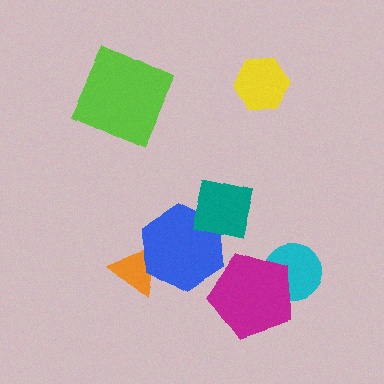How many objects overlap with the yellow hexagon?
0 objects overlap with the yellow hexagon.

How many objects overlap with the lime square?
0 objects overlap with the lime square.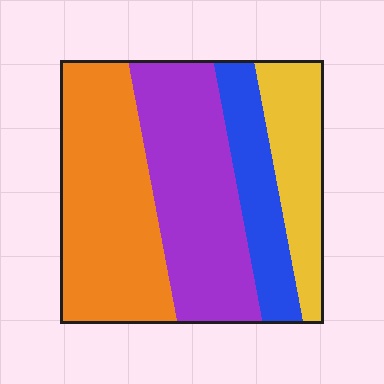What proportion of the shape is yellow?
Yellow takes up about one sixth (1/6) of the shape.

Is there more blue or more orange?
Orange.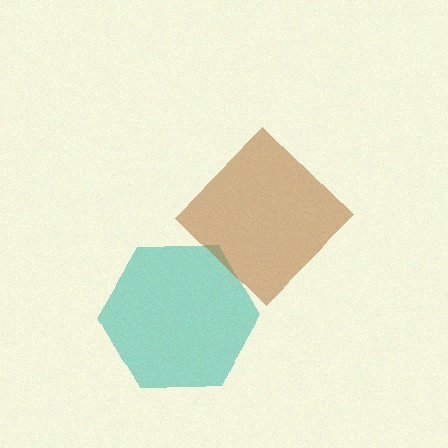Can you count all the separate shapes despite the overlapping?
Yes, there are 2 separate shapes.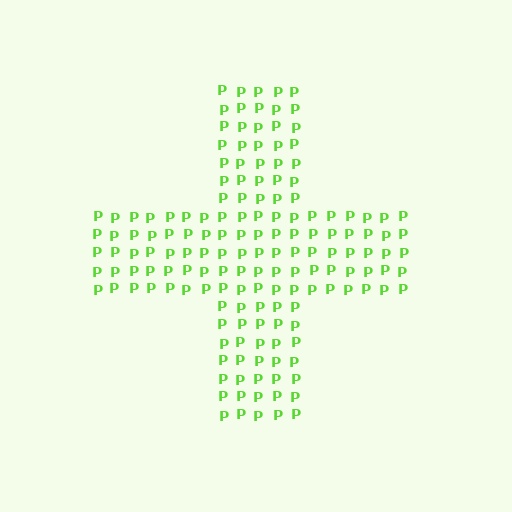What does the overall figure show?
The overall figure shows a cross.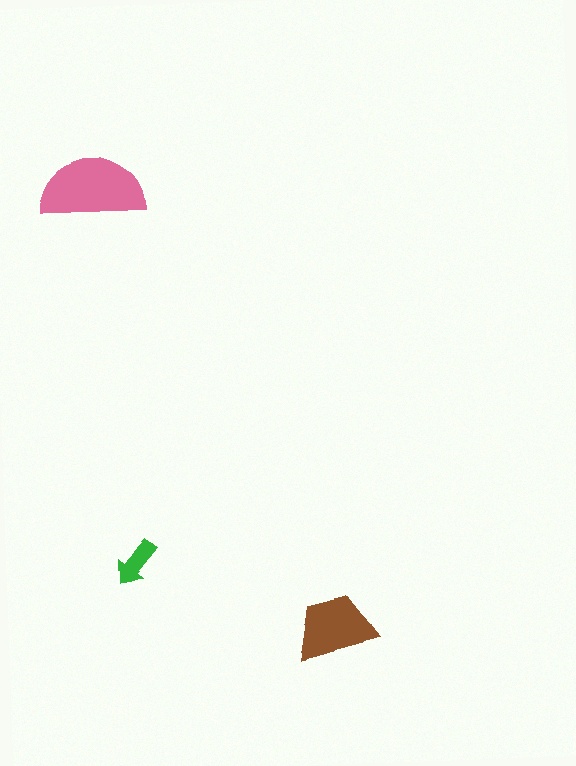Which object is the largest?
The pink semicircle.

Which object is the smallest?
The green arrow.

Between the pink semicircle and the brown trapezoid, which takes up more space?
The pink semicircle.